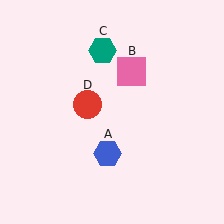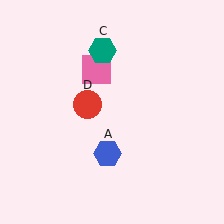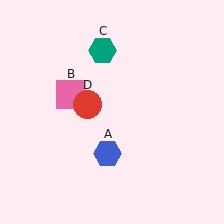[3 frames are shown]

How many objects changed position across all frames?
1 object changed position: pink square (object B).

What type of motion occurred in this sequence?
The pink square (object B) rotated counterclockwise around the center of the scene.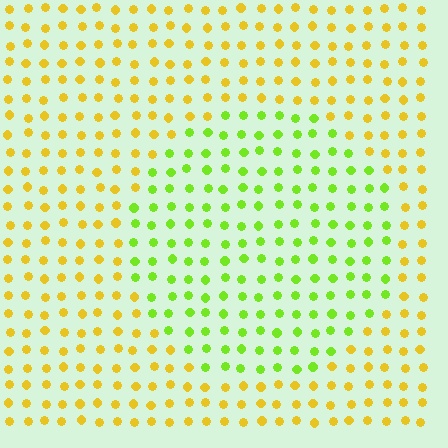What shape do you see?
I see a circle.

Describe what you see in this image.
The image is filled with small yellow elements in a uniform arrangement. A circle-shaped region is visible where the elements are tinted to a slightly different hue, forming a subtle color boundary.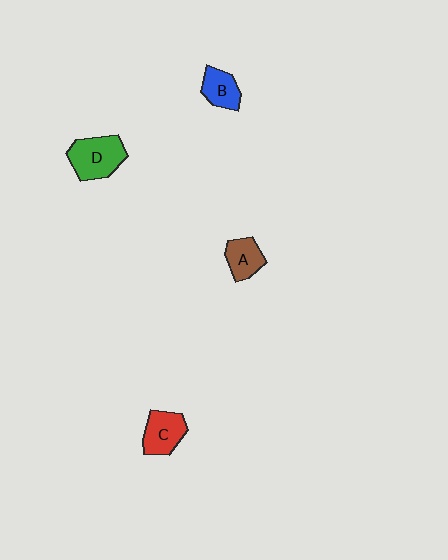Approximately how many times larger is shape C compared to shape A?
Approximately 1.2 times.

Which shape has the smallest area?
Shape B (blue).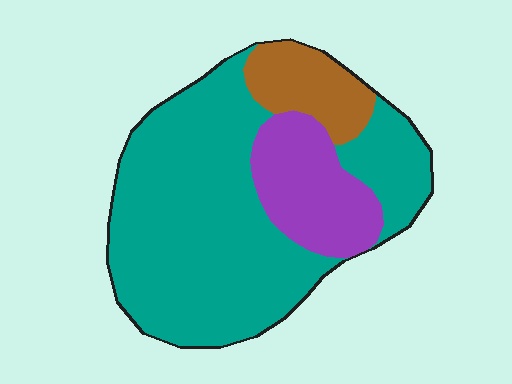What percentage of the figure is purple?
Purple takes up less than a quarter of the figure.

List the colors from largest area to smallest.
From largest to smallest: teal, purple, brown.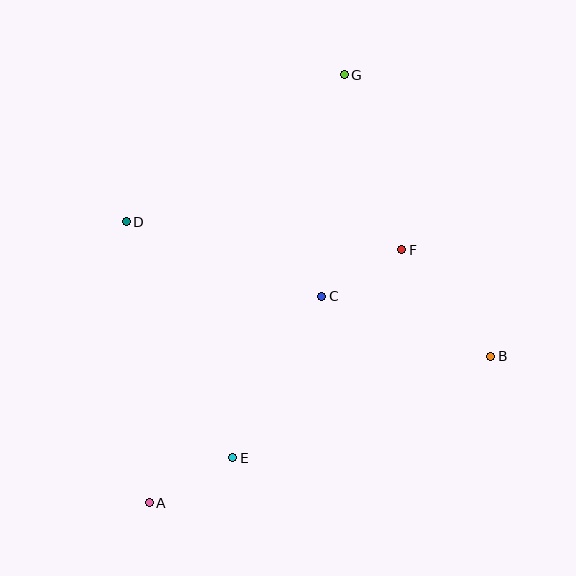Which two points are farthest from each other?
Points A and G are farthest from each other.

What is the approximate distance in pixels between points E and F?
The distance between E and F is approximately 268 pixels.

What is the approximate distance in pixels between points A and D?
The distance between A and D is approximately 282 pixels.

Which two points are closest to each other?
Points C and F are closest to each other.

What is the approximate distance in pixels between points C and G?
The distance between C and G is approximately 223 pixels.